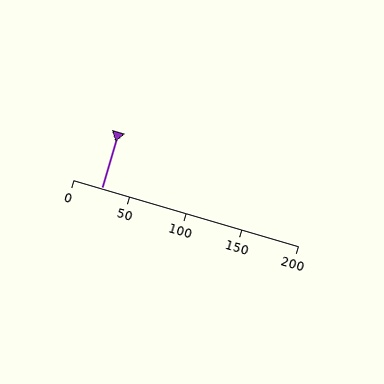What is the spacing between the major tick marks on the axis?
The major ticks are spaced 50 apart.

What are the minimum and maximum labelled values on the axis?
The axis runs from 0 to 200.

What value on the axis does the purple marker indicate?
The marker indicates approximately 25.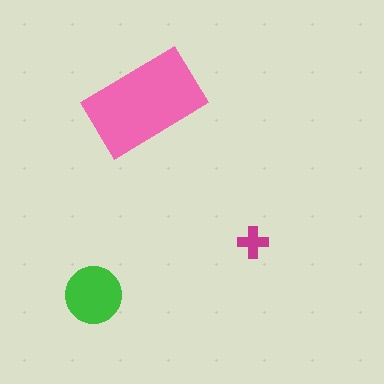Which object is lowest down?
The green circle is bottommost.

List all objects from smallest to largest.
The magenta cross, the green circle, the pink rectangle.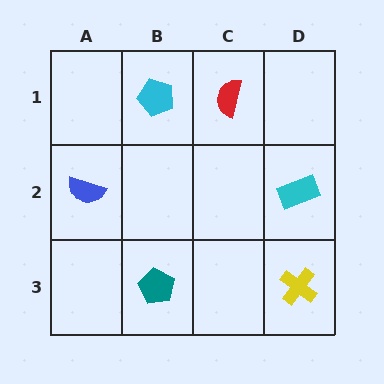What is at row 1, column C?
A red semicircle.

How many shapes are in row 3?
2 shapes.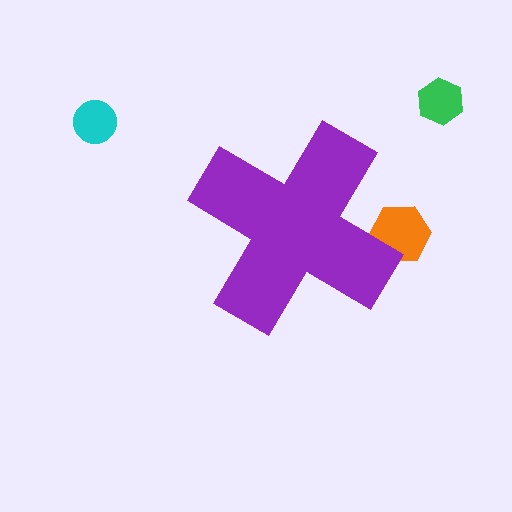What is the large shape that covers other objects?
A purple cross.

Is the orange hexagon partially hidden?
Yes, the orange hexagon is partially hidden behind the purple cross.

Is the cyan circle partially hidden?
No, the cyan circle is fully visible.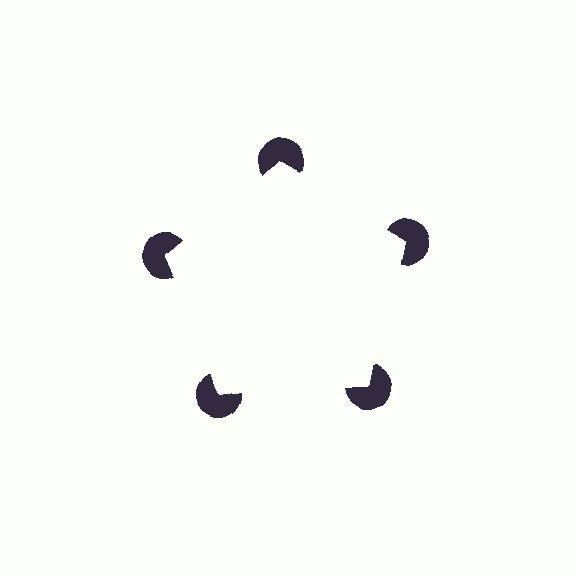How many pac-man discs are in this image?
There are 5 — one at each vertex of the illusory pentagon.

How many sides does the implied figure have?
5 sides.